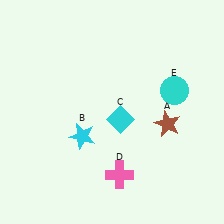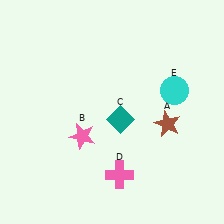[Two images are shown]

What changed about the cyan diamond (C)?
In Image 1, C is cyan. In Image 2, it changed to teal.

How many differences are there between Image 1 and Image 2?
There are 2 differences between the two images.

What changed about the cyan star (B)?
In Image 1, B is cyan. In Image 2, it changed to pink.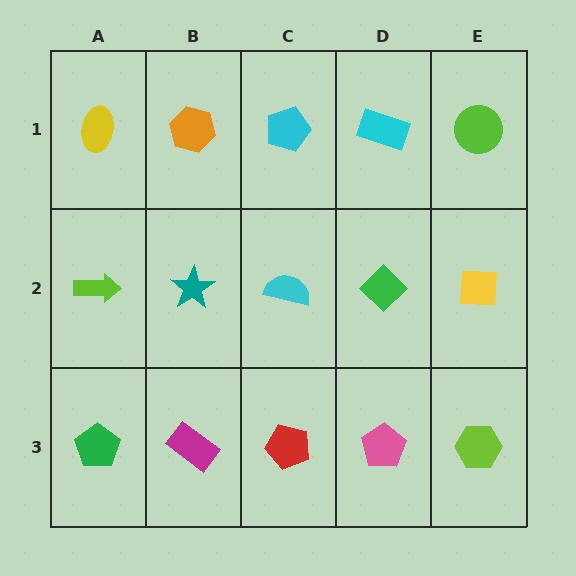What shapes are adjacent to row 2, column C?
A cyan pentagon (row 1, column C), a red pentagon (row 3, column C), a teal star (row 2, column B), a green diamond (row 2, column D).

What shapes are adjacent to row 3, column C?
A cyan semicircle (row 2, column C), a magenta rectangle (row 3, column B), a pink pentagon (row 3, column D).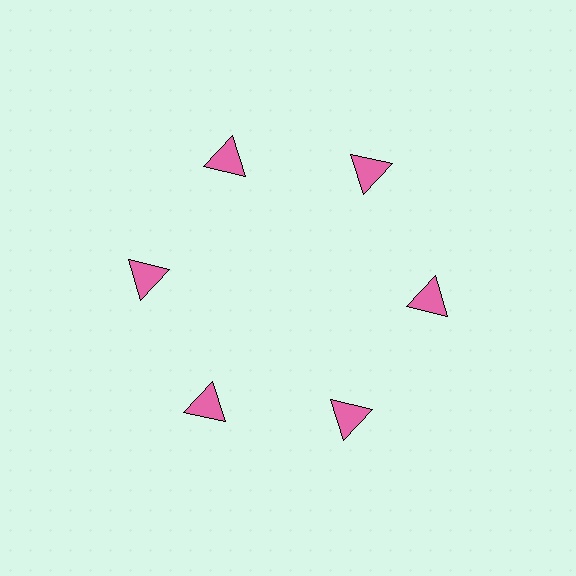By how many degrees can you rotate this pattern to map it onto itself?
The pattern maps onto itself every 60 degrees of rotation.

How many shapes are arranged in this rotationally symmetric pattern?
There are 6 shapes, arranged in 6 groups of 1.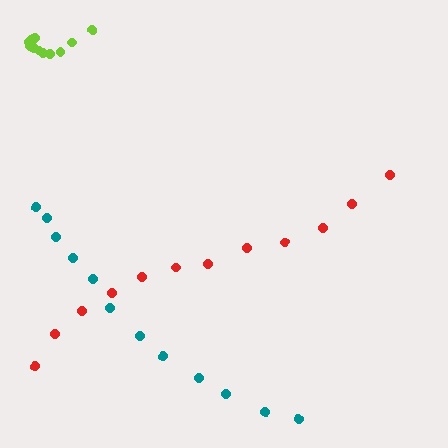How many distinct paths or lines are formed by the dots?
There are 3 distinct paths.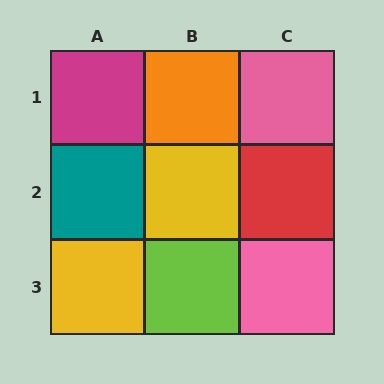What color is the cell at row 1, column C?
Pink.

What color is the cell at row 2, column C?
Red.